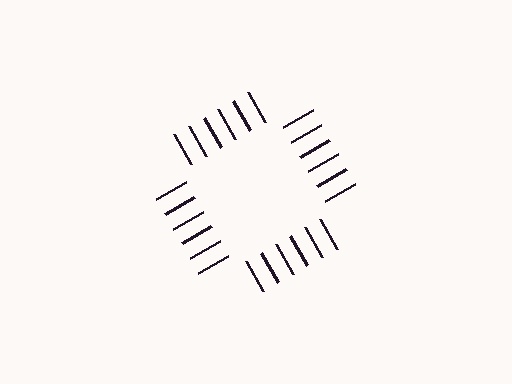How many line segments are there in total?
24 — 6 along each of the 4 edges.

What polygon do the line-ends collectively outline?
An illusory square — the line segments terminate on its edges but no continuous stroke is drawn.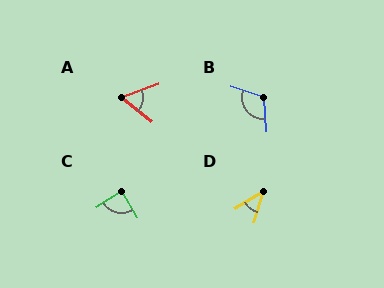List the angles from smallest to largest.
D (43°), A (59°), C (87°), B (113°).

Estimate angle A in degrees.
Approximately 59 degrees.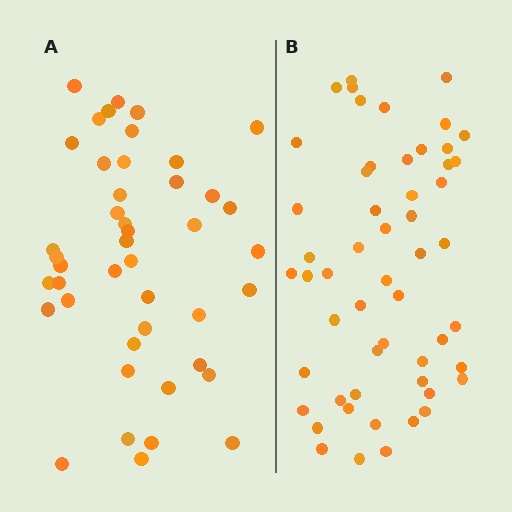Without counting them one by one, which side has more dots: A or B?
Region B (the right region) has more dots.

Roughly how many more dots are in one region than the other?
Region B has roughly 10 or so more dots than region A.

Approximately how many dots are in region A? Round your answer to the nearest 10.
About 40 dots. (The exact count is 44, which rounds to 40.)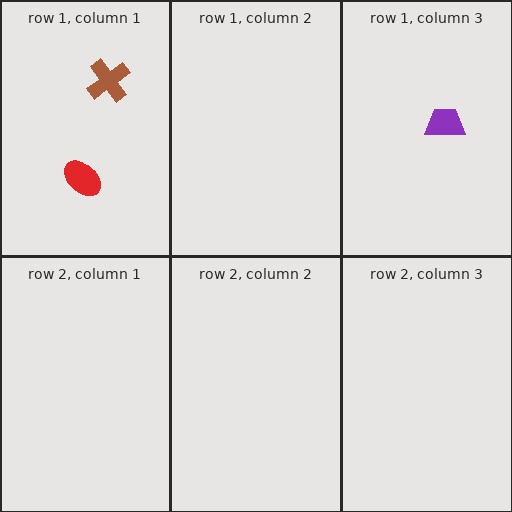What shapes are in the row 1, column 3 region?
The purple trapezoid.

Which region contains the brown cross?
The row 1, column 1 region.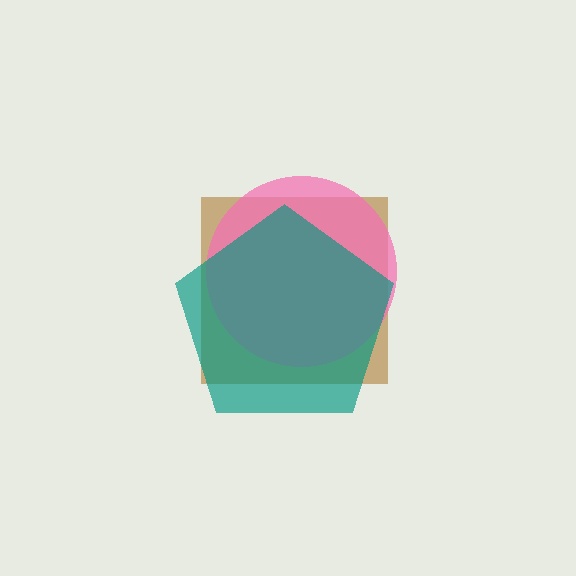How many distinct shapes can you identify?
There are 3 distinct shapes: a brown square, a pink circle, a teal pentagon.